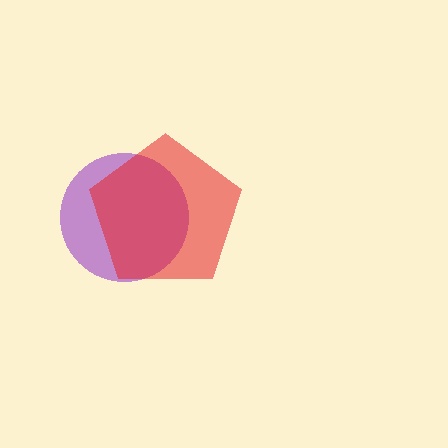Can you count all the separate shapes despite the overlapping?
Yes, there are 2 separate shapes.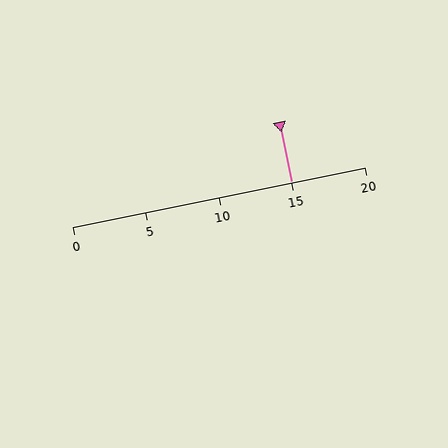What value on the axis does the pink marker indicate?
The marker indicates approximately 15.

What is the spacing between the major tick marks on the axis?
The major ticks are spaced 5 apart.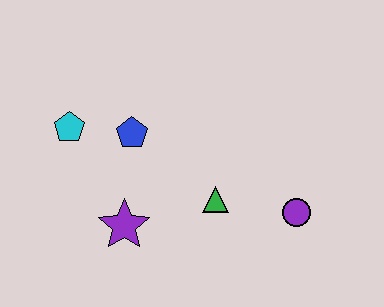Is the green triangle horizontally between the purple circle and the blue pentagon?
Yes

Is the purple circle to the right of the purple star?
Yes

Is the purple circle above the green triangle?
No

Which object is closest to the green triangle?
The purple circle is closest to the green triangle.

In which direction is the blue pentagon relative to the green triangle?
The blue pentagon is to the left of the green triangle.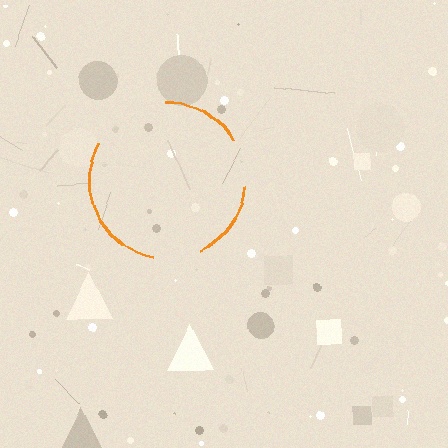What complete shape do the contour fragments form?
The contour fragments form a circle.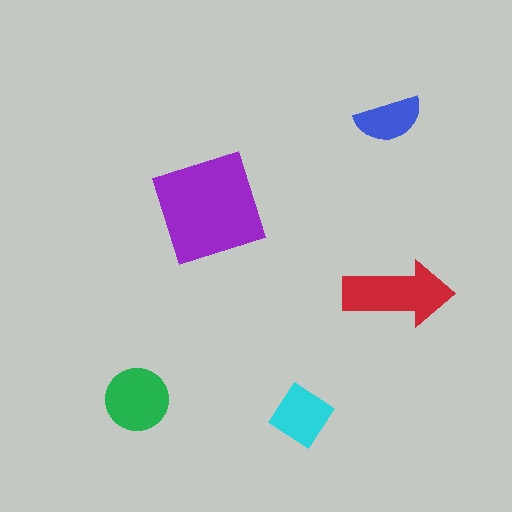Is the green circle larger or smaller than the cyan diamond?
Larger.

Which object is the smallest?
The blue semicircle.